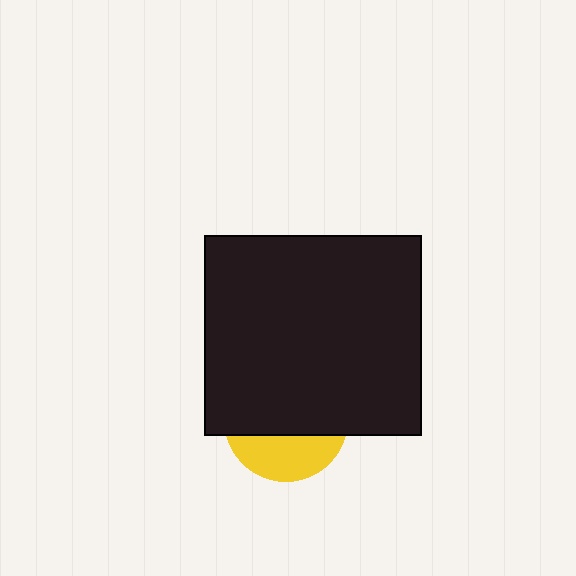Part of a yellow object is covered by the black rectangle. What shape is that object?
It is a circle.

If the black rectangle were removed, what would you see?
You would see the complete yellow circle.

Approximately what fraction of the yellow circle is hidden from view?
Roughly 66% of the yellow circle is hidden behind the black rectangle.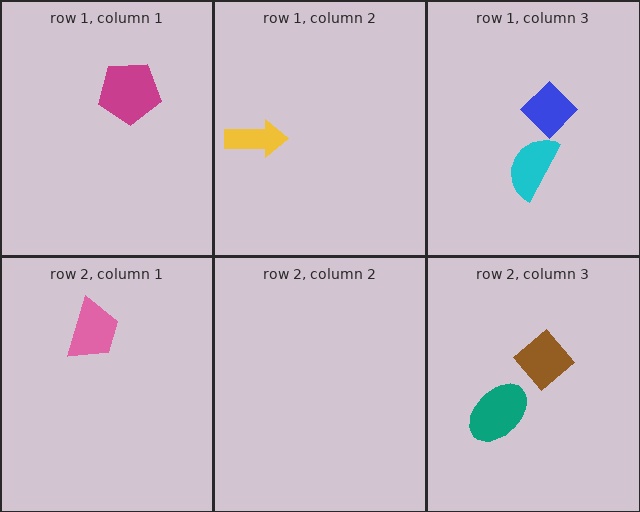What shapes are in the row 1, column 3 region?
The cyan semicircle, the blue diamond.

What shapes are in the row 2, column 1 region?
The pink trapezoid.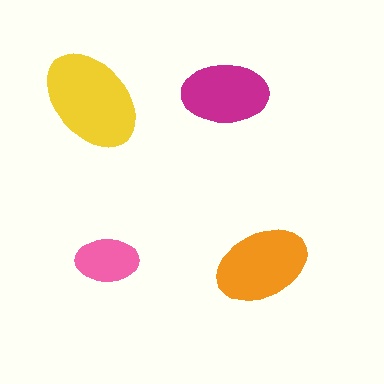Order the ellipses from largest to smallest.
the yellow one, the orange one, the magenta one, the pink one.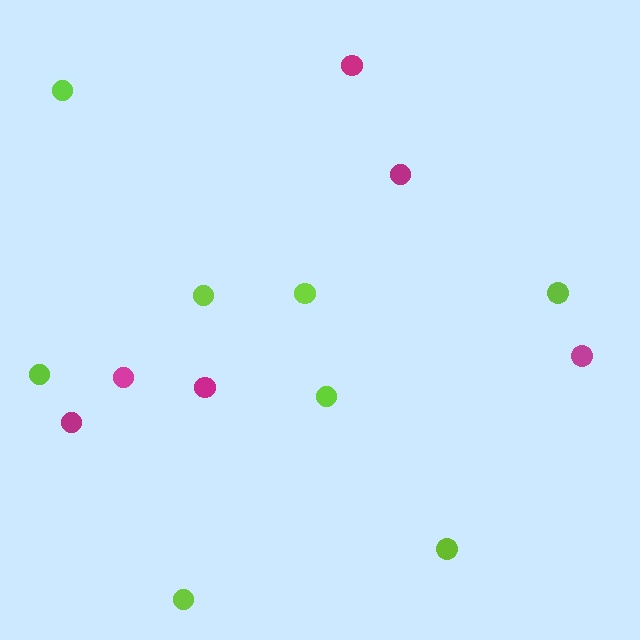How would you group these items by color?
There are 2 groups: one group of lime circles (8) and one group of magenta circles (6).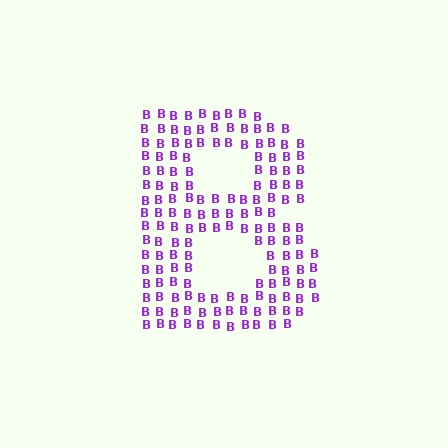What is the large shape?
The large shape is the letter B.